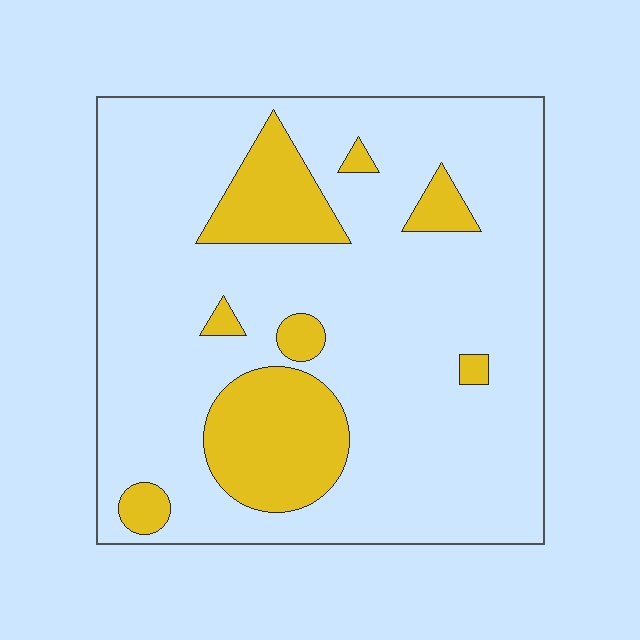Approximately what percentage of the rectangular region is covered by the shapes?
Approximately 20%.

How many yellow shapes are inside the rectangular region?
8.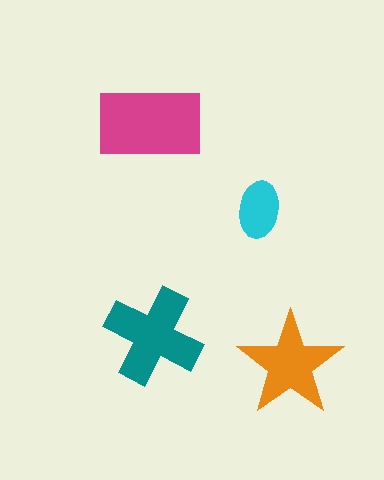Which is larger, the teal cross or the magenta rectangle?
The magenta rectangle.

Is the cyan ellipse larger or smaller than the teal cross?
Smaller.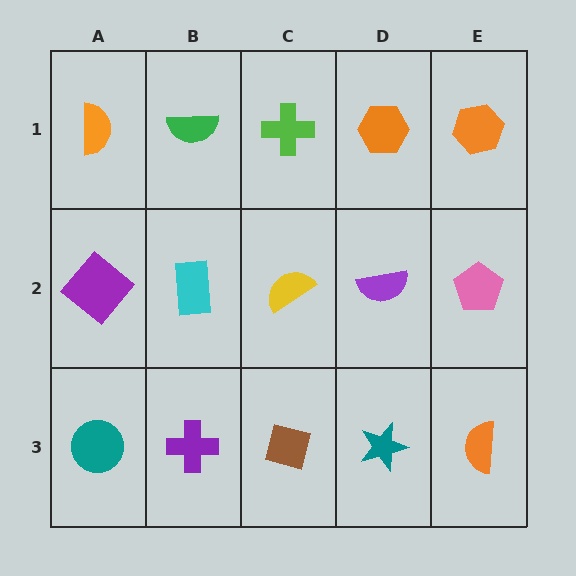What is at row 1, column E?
An orange hexagon.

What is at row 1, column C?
A lime cross.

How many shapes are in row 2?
5 shapes.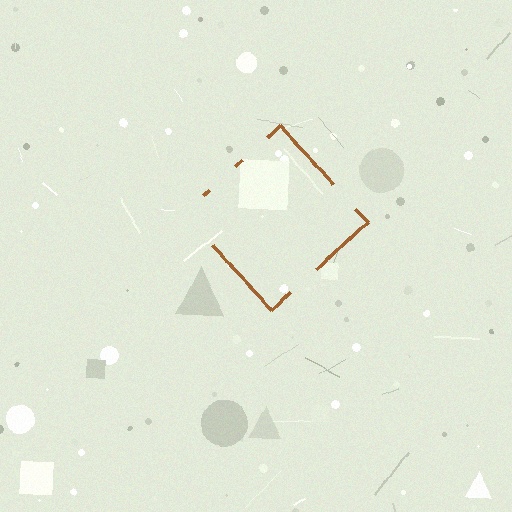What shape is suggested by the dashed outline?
The dashed outline suggests a diamond.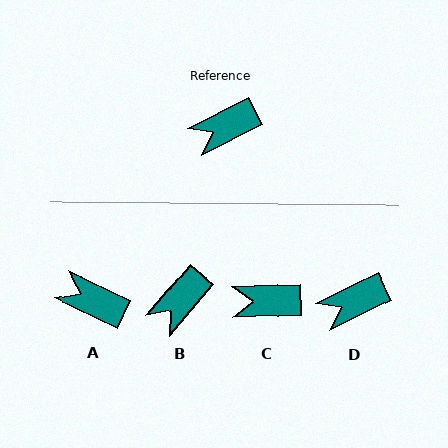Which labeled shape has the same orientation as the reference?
D.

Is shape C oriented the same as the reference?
No, it is off by about 24 degrees.